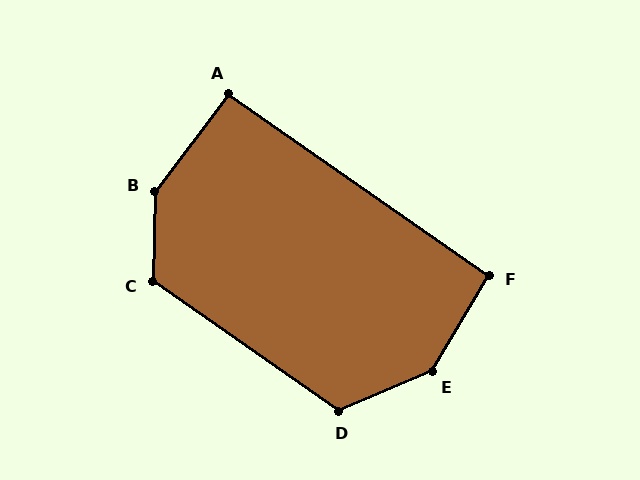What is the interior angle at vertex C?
Approximately 124 degrees (obtuse).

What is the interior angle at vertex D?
Approximately 122 degrees (obtuse).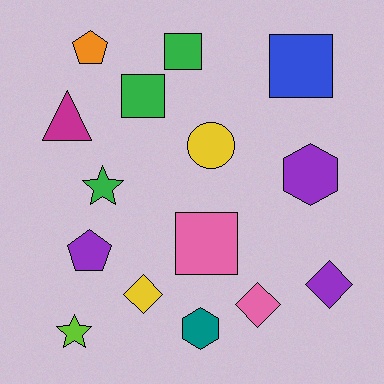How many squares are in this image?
There are 4 squares.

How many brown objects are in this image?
There are no brown objects.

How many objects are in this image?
There are 15 objects.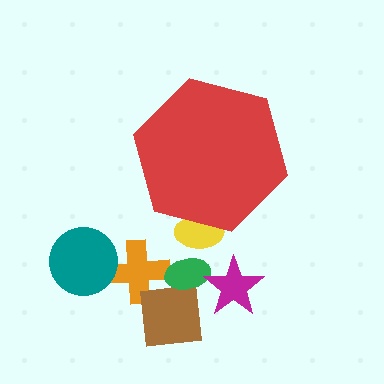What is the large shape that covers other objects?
A red hexagon.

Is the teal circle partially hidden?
No, the teal circle is fully visible.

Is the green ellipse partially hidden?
No, the green ellipse is fully visible.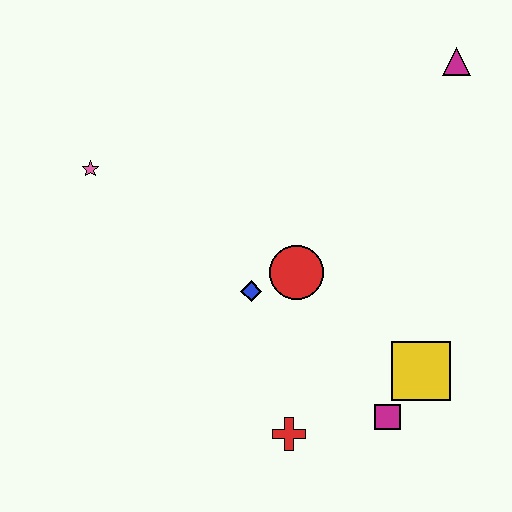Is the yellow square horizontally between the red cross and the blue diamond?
No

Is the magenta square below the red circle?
Yes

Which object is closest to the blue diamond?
The red circle is closest to the blue diamond.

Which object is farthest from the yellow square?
The pink star is farthest from the yellow square.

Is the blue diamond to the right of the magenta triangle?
No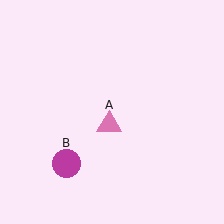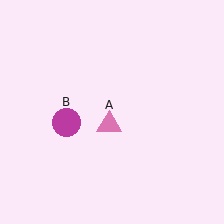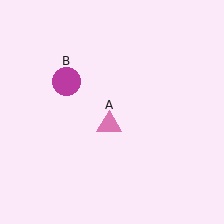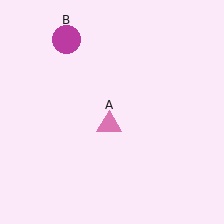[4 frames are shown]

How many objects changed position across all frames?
1 object changed position: magenta circle (object B).